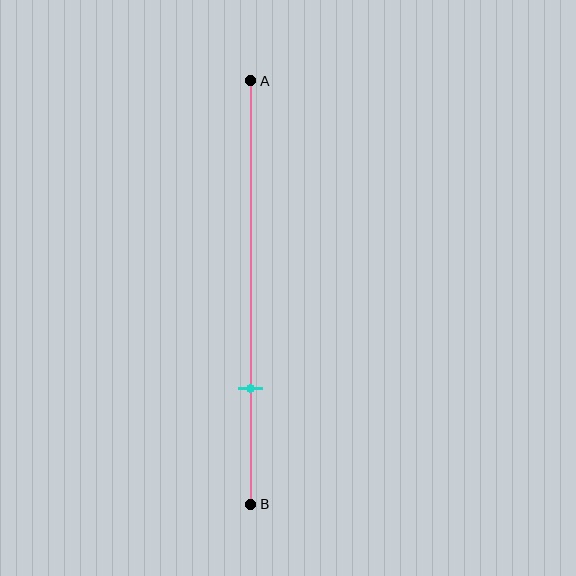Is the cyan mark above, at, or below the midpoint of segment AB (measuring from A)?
The cyan mark is below the midpoint of segment AB.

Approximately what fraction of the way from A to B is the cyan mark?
The cyan mark is approximately 75% of the way from A to B.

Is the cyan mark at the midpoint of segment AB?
No, the mark is at about 75% from A, not at the 50% midpoint.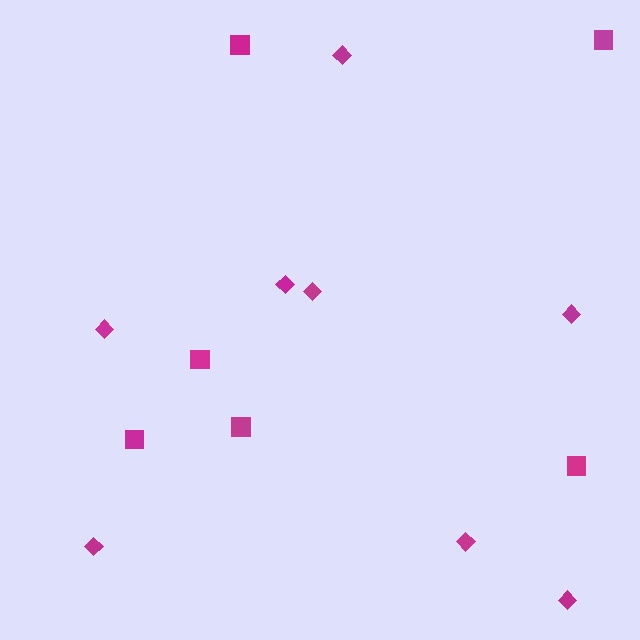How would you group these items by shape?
There are 2 groups: one group of diamonds (8) and one group of squares (6).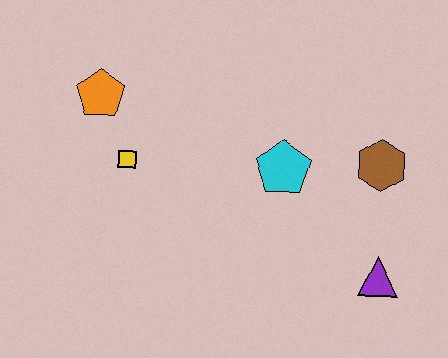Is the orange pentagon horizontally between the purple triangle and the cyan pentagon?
No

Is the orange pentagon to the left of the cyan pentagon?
Yes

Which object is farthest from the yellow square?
The purple triangle is farthest from the yellow square.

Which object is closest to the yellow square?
The orange pentagon is closest to the yellow square.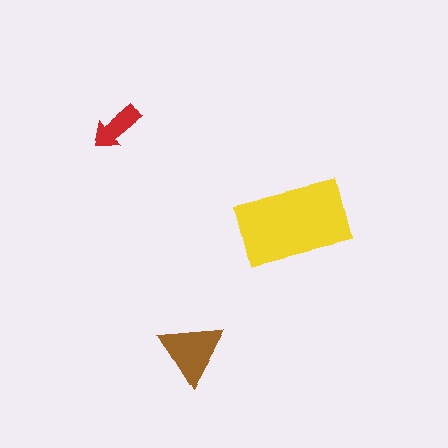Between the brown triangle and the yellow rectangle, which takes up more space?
The yellow rectangle.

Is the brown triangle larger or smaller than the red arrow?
Larger.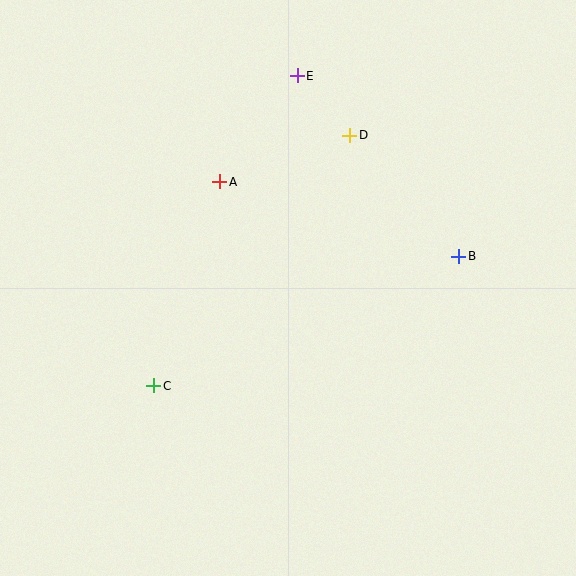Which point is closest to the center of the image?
Point A at (220, 182) is closest to the center.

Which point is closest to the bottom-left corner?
Point C is closest to the bottom-left corner.